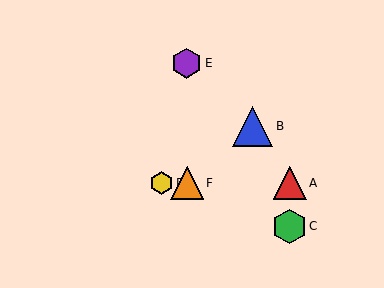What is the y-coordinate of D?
Object D is at y≈183.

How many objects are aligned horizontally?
3 objects (A, D, F) are aligned horizontally.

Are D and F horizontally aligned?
Yes, both are at y≈183.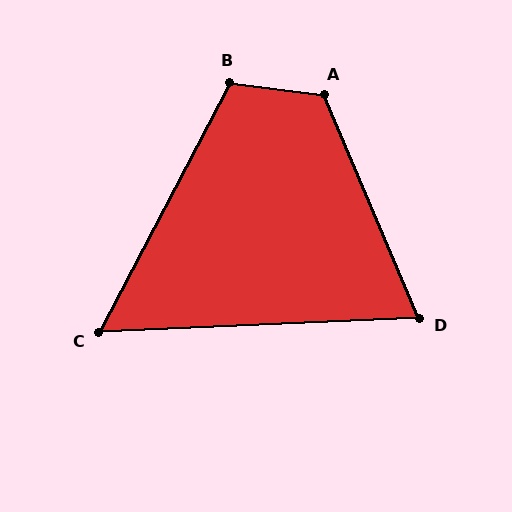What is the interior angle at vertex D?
Approximately 69 degrees (acute).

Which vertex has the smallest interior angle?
C, at approximately 60 degrees.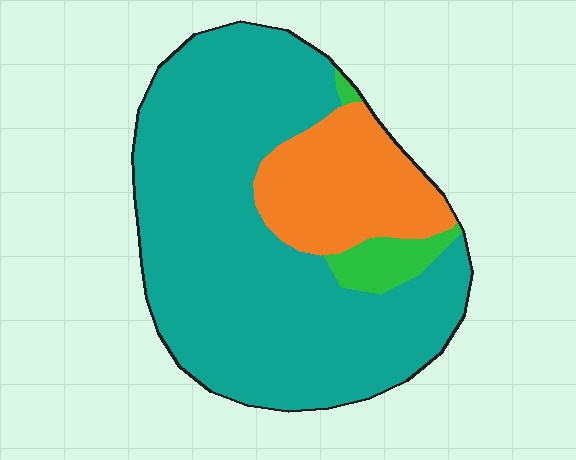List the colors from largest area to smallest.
From largest to smallest: teal, orange, green.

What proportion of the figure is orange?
Orange takes up about one fifth (1/5) of the figure.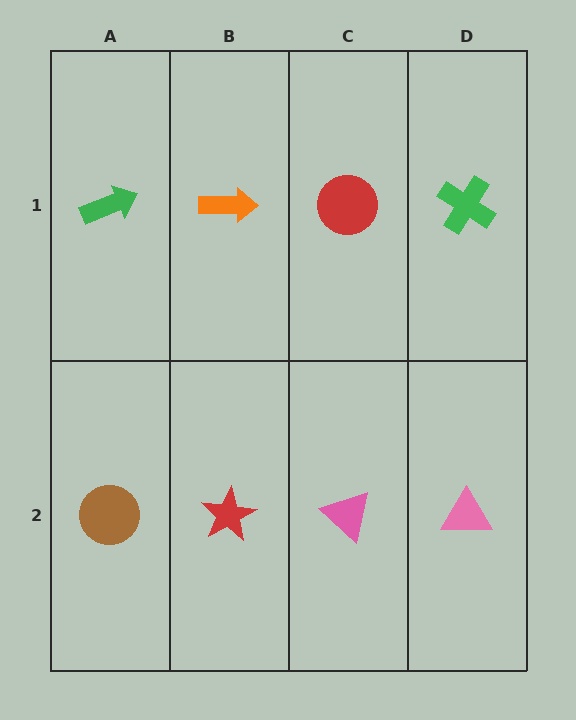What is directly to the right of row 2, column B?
A pink triangle.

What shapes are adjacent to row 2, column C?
A red circle (row 1, column C), a red star (row 2, column B), a pink triangle (row 2, column D).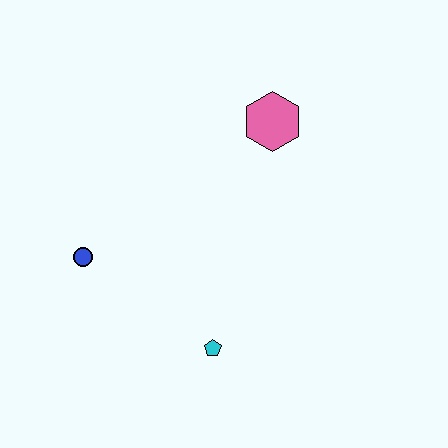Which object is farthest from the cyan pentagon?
The pink hexagon is farthest from the cyan pentagon.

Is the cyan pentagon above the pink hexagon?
No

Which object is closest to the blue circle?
The cyan pentagon is closest to the blue circle.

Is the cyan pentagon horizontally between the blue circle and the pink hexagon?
Yes